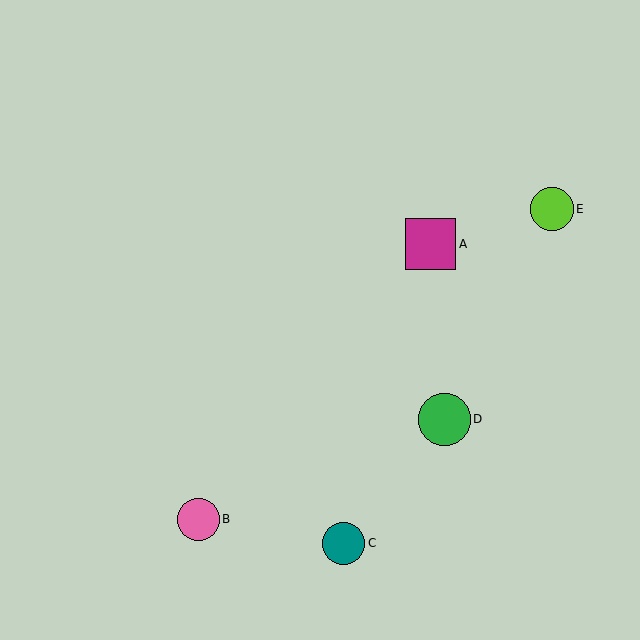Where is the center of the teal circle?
The center of the teal circle is at (344, 543).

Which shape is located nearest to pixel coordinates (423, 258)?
The magenta square (labeled A) at (430, 244) is nearest to that location.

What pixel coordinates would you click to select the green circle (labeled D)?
Click at (444, 419) to select the green circle D.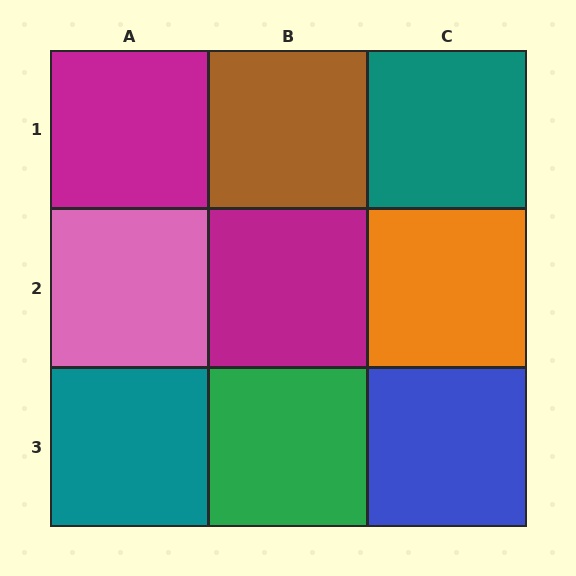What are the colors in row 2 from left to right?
Pink, magenta, orange.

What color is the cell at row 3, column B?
Green.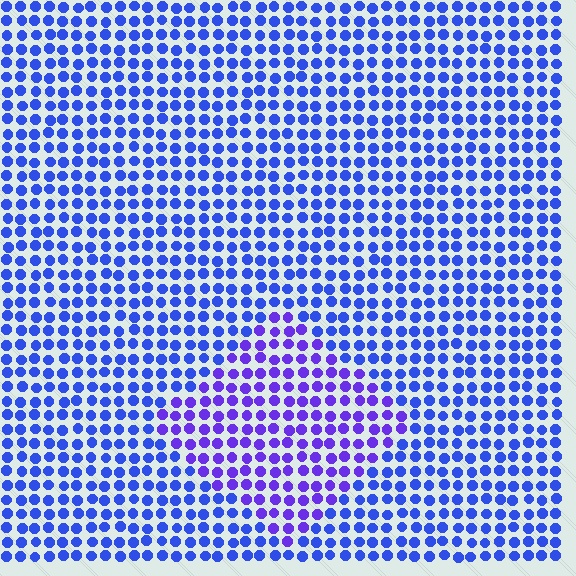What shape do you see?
I see a diamond.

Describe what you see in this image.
The image is filled with small blue elements in a uniform arrangement. A diamond-shaped region is visible where the elements are tinted to a slightly different hue, forming a subtle color boundary.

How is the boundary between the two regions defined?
The boundary is defined purely by a slight shift in hue (about 29 degrees). Spacing, size, and orientation are identical on both sides.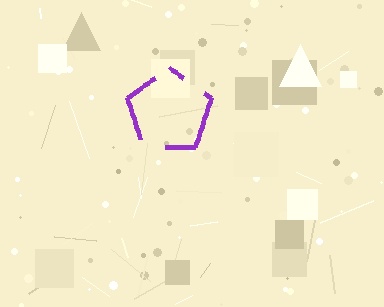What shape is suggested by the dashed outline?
The dashed outline suggests a pentagon.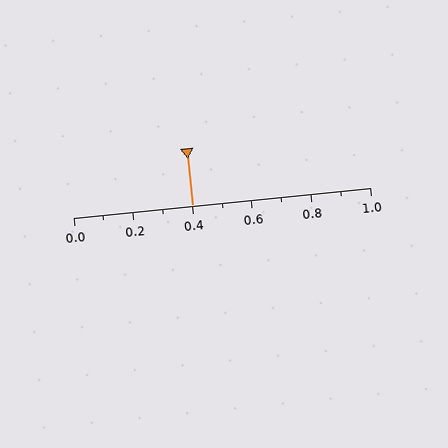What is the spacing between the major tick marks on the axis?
The major ticks are spaced 0.2 apart.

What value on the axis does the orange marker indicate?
The marker indicates approximately 0.4.